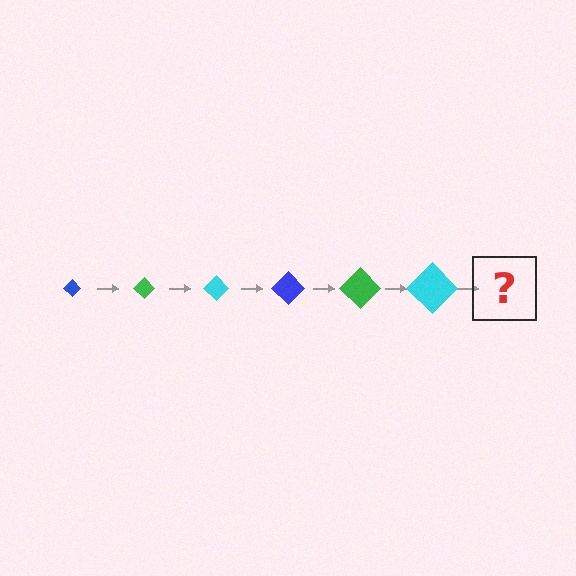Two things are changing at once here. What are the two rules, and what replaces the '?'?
The two rules are that the diamond grows larger each step and the color cycles through blue, green, and cyan. The '?' should be a blue diamond, larger than the previous one.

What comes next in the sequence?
The next element should be a blue diamond, larger than the previous one.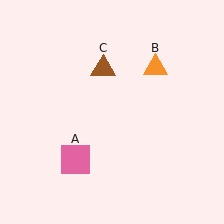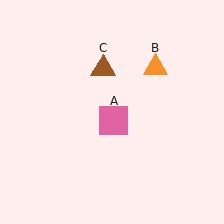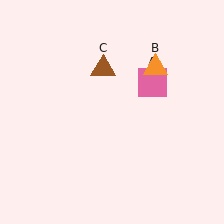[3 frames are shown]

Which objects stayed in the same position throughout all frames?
Orange triangle (object B) and brown triangle (object C) remained stationary.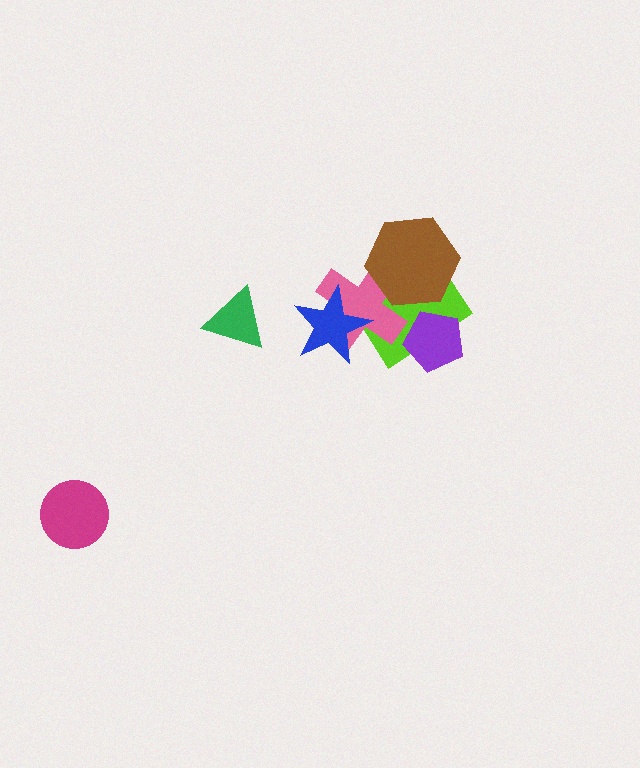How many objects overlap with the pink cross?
3 objects overlap with the pink cross.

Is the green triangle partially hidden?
No, no other shape covers it.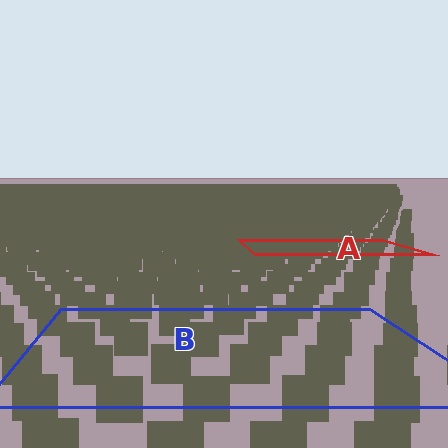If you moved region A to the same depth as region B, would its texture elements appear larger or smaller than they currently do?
They would appear larger. At a closer depth, the same texture elements are projected at a bigger on-screen size.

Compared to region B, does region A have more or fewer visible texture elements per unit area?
Region A has more texture elements per unit area — they are packed more densely because it is farther away.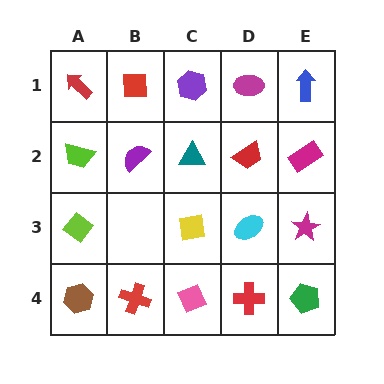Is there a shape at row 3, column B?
No, that cell is empty.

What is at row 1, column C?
A purple hexagon.